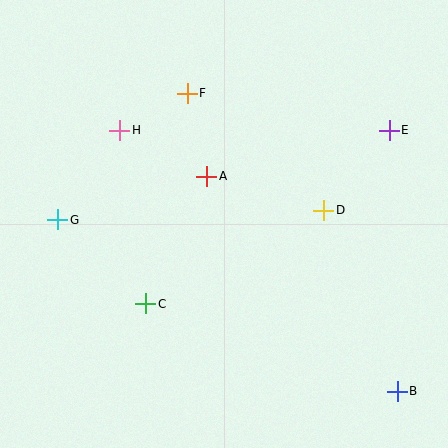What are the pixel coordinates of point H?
Point H is at (120, 130).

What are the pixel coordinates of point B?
Point B is at (397, 391).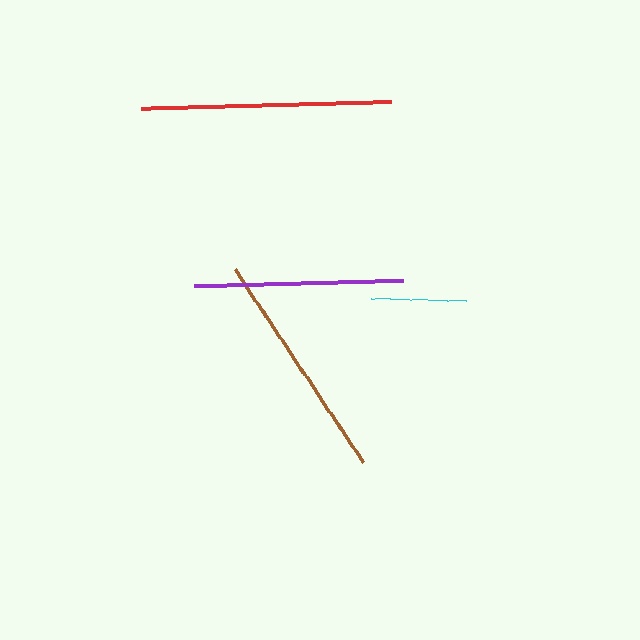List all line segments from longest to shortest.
From longest to shortest: red, brown, purple, cyan.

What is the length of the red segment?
The red segment is approximately 249 pixels long.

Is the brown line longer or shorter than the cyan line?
The brown line is longer than the cyan line.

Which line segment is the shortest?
The cyan line is the shortest at approximately 94 pixels.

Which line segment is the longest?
The red line is the longest at approximately 249 pixels.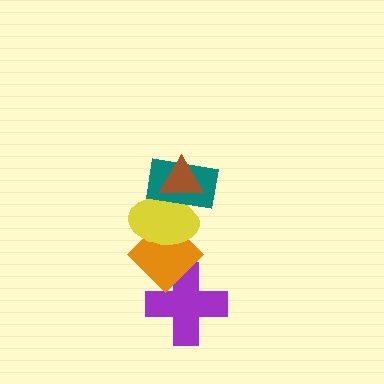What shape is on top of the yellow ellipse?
The teal rectangle is on top of the yellow ellipse.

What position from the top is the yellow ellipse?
The yellow ellipse is 3rd from the top.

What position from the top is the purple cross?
The purple cross is 5th from the top.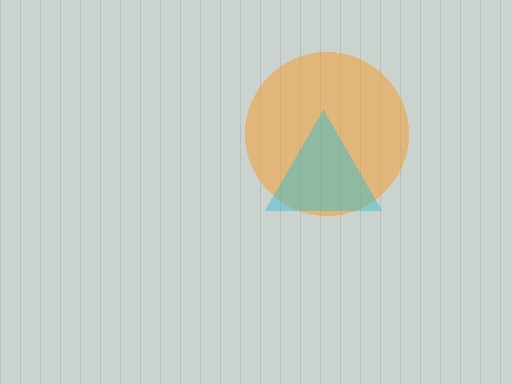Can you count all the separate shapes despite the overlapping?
Yes, there are 2 separate shapes.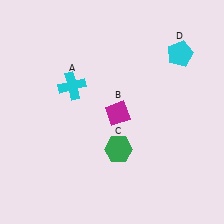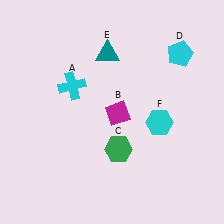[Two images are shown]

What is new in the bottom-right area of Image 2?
A cyan hexagon (F) was added in the bottom-right area of Image 2.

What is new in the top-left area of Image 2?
A teal triangle (E) was added in the top-left area of Image 2.